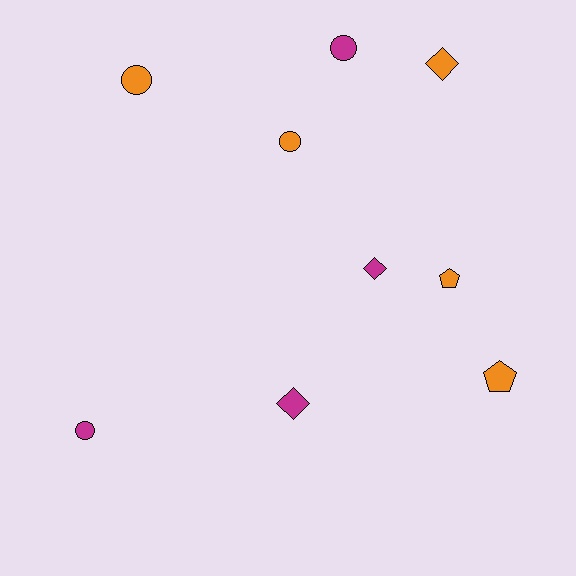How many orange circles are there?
There are 2 orange circles.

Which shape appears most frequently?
Circle, with 4 objects.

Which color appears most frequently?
Orange, with 5 objects.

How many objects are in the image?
There are 9 objects.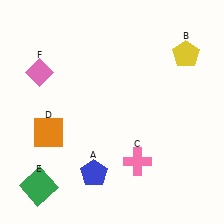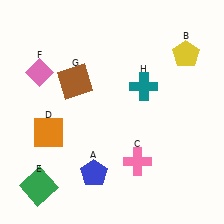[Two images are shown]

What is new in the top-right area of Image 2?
A teal cross (H) was added in the top-right area of Image 2.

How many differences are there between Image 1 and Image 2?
There are 2 differences between the two images.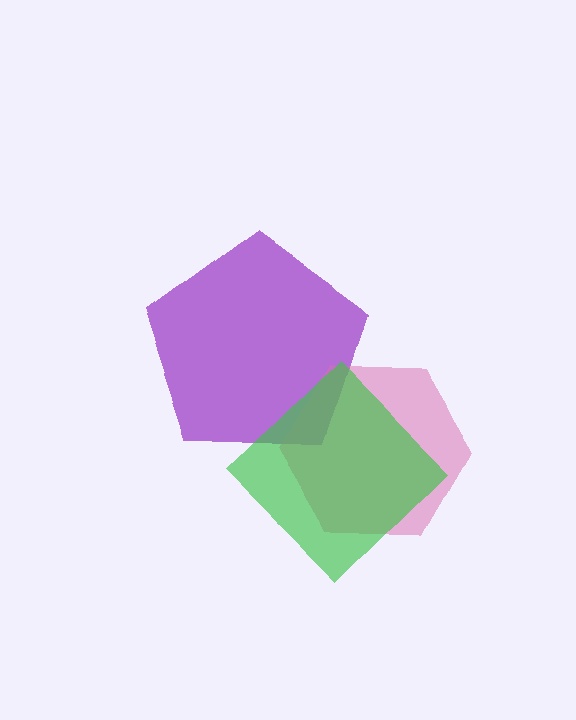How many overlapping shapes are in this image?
There are 3 overlapping shapes in the image.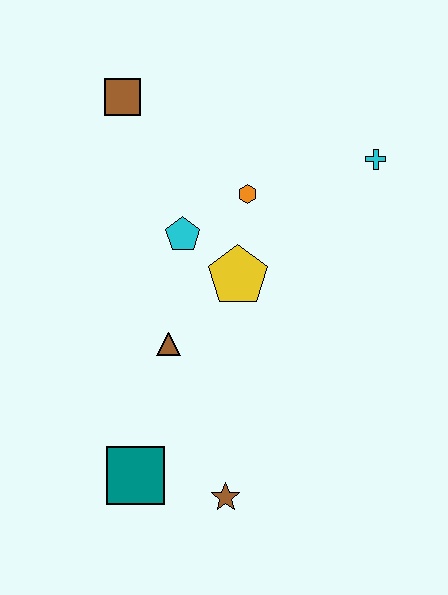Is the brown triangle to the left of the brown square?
No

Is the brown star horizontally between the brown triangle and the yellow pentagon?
Yes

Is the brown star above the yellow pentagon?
No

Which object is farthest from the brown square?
The brown star is farthest from the brown square.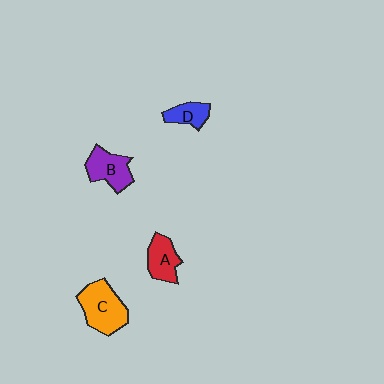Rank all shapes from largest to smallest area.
From largest to smallest: C (orange), B (purple), A (red), D (blue).